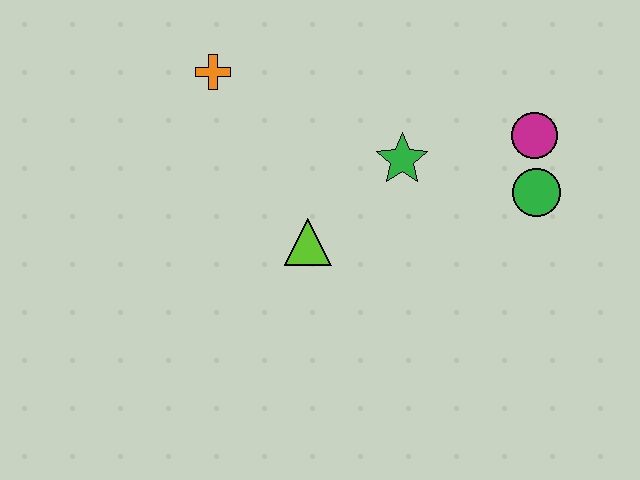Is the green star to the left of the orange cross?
No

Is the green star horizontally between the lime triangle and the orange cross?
No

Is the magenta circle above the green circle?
Yes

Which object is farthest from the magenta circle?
The orange cross is farthest from the magenta circle.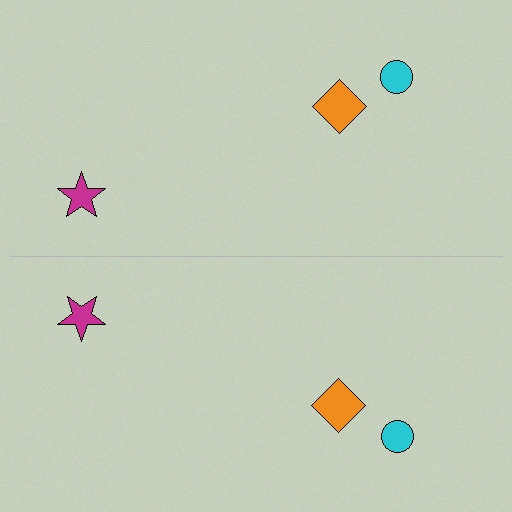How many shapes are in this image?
There are 6 shapes in this image.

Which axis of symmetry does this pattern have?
The pattern has a horizontal axis of symmetry running through the center of the image.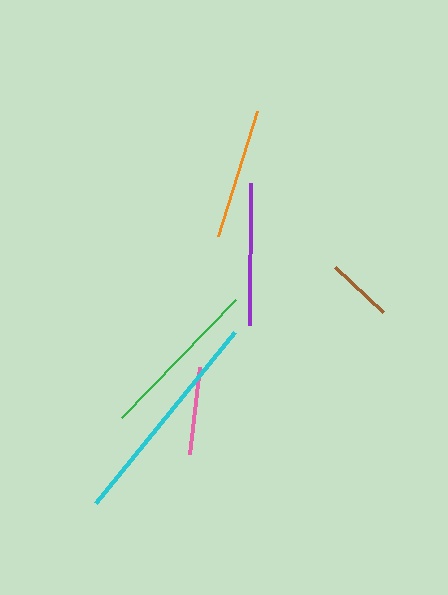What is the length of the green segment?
The green segment is approximately 165 pixels long.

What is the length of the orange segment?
The orange segment is approximately 131 pixels long.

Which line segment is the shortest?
The brown line is the shortest at approximately 66 pixels.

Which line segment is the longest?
The cyan line is the longest at approximately 221 pixels.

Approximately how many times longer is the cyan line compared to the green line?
The cyan line is approximately 1.3 times the length of the green line.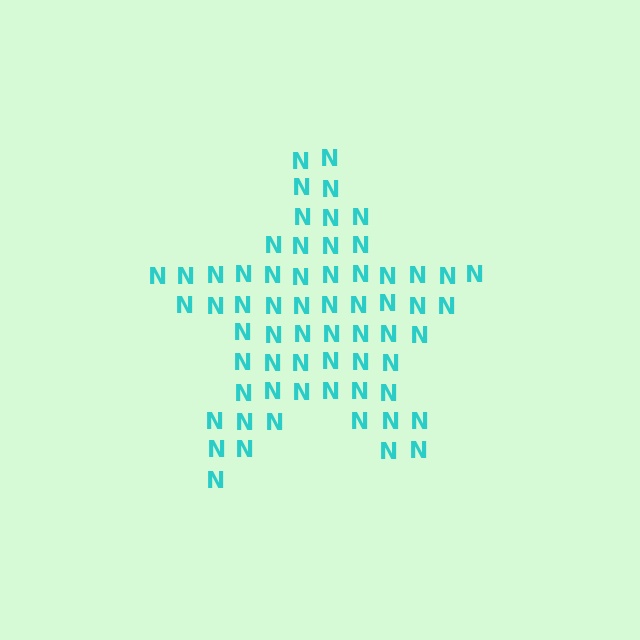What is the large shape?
The large shape is a star.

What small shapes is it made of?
It is made of small letter N's.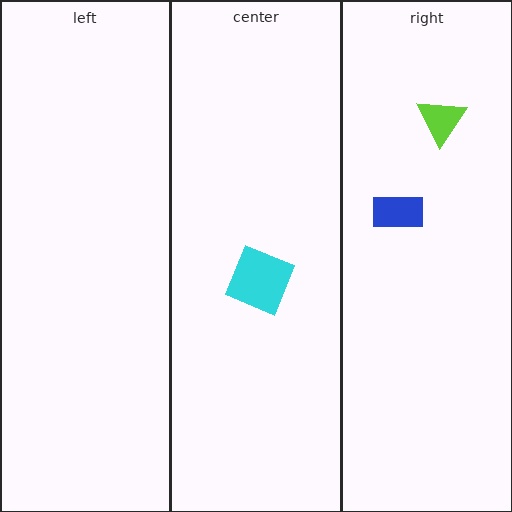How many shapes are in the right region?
2.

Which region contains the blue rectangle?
The right region.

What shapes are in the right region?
The lime triangle, the blue rectangle.